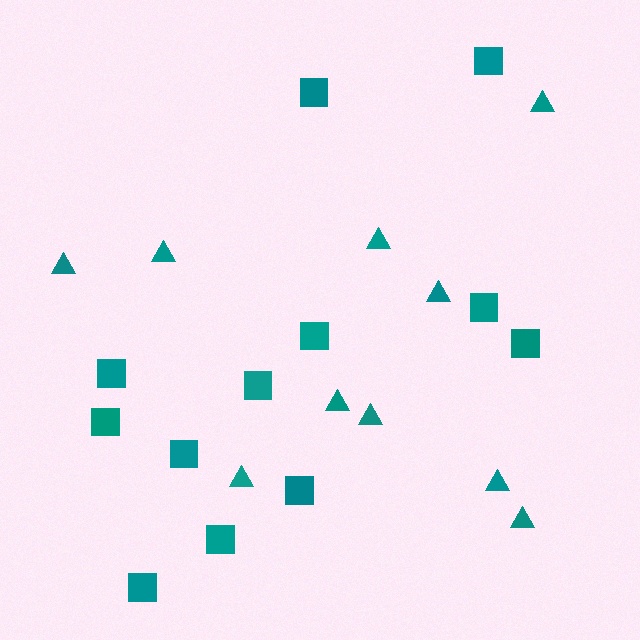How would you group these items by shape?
There are 2 groups: one group of squares (12) and one group of triangles (10).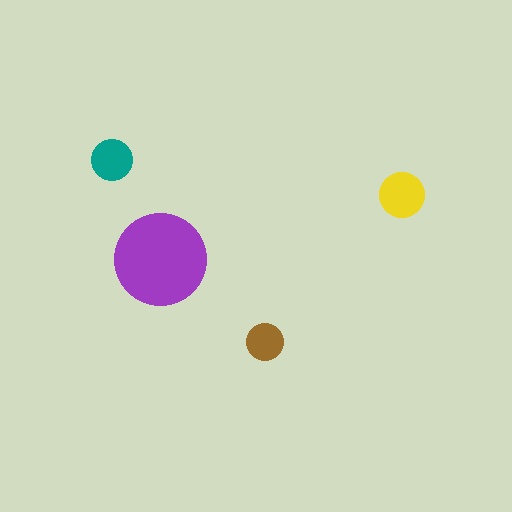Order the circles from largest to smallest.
the purple one, the yellow one, the teal one, the brown one.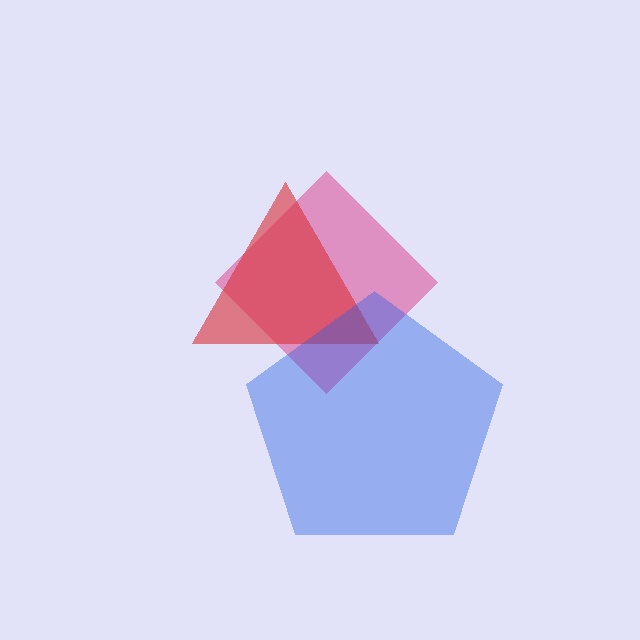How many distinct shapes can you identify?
There are 3 distinct shapes: a pink diamond, a red triangle, a blue pentagon.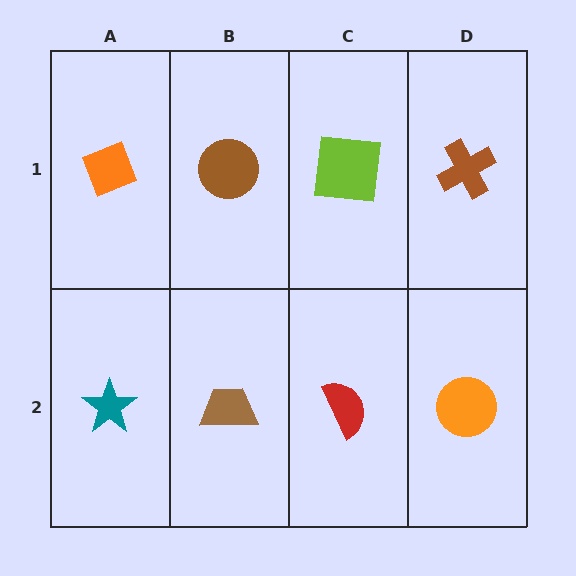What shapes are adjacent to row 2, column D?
A brown cross (row 1, column D), a red semicircle (row 2, column C).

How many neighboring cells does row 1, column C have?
3.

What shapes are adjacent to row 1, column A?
A teal star (row 2, column A), a brown circle (row 1, column B).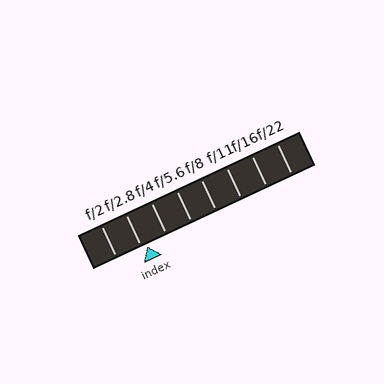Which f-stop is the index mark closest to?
The index mark is closest to f/2.8.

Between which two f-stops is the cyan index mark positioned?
The index mark is between f/2.8 and f/4.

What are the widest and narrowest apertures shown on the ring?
The widest aperture shown is f/2 and the narrowest is f/22.